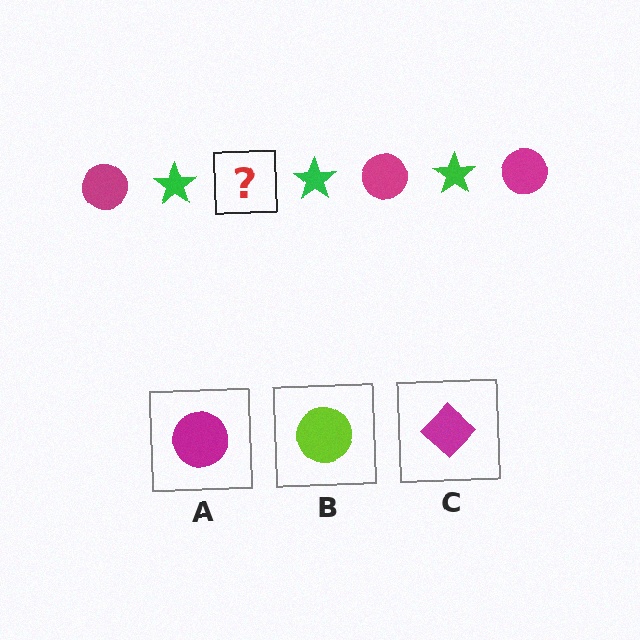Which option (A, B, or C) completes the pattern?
A.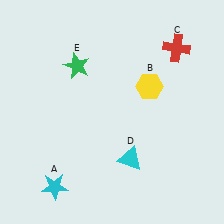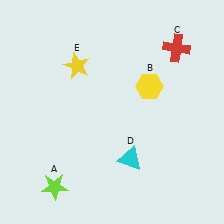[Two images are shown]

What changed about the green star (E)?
In Image 1, E is green. In Image 2, it changed to yellow.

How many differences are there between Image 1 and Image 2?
There are 2 differences between the two images.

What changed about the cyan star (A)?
In Image 1, A is cyan. In Image 2, it changed to lime.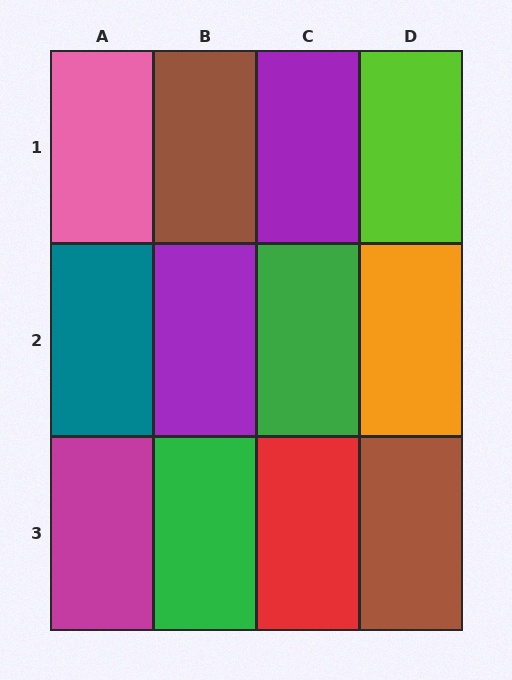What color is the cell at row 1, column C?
Purple.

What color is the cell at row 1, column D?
Lime.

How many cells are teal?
1 cell is teal.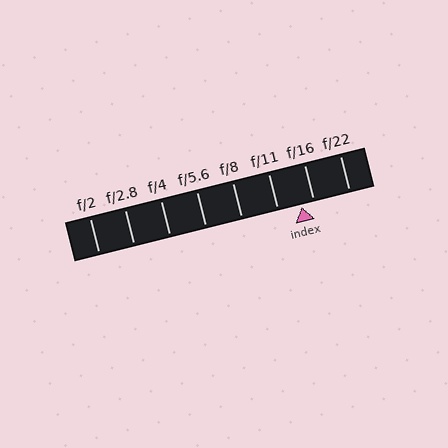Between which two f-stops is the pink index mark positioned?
The index mark is between f/11 and f/16.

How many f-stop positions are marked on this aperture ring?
There are 8 f-stop positions marked.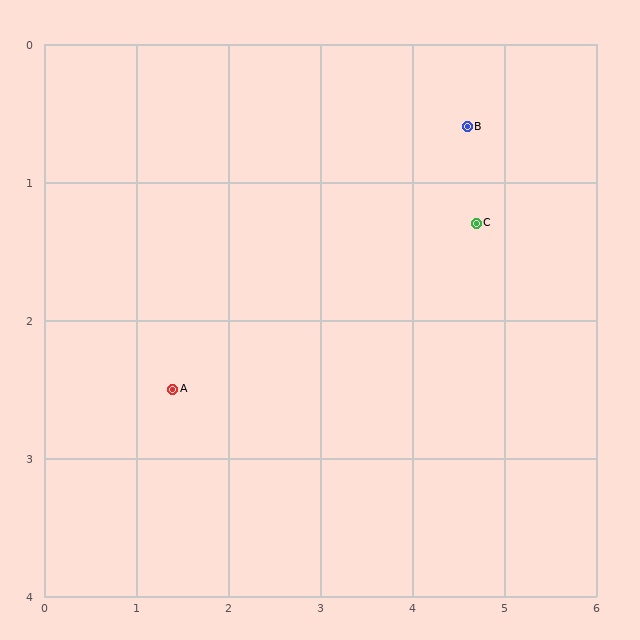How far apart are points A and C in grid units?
Points A and C are about 3.5 grid units apart.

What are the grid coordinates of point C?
Point C is at approximately (4.7, 1.3).